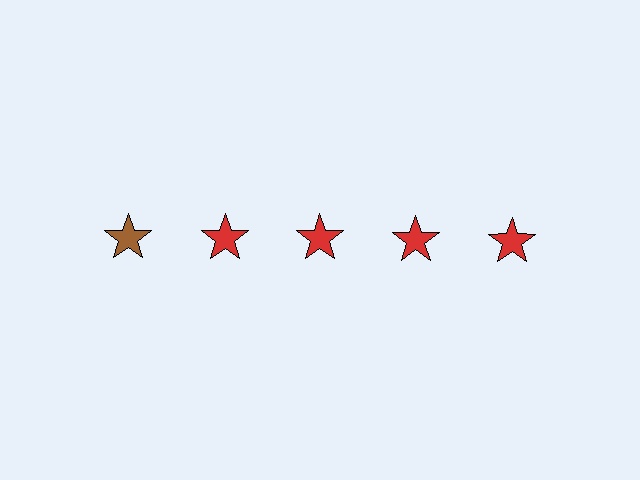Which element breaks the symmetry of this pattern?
The brown star in the top row, leftmost column breaks the symmetry. All other shapes are red stars.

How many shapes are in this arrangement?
There are 5 shapes arranged in a grid pattern.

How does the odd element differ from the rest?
It has a different color: brown instead of red.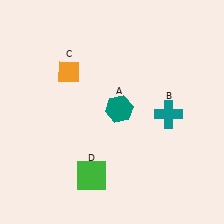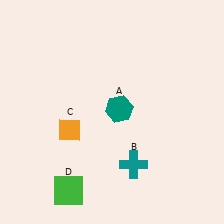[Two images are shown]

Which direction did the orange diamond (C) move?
The orange diamond (C) moved down.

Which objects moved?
The objects that moved are: the teal cross (B), the orange diamond (C), the green square (D).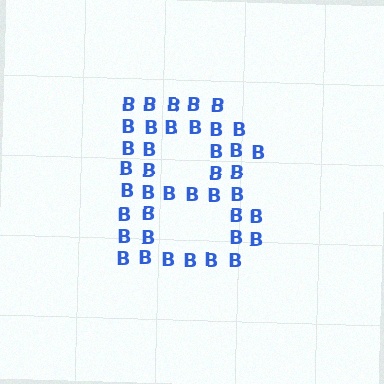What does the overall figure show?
The overall figure shows the letter B.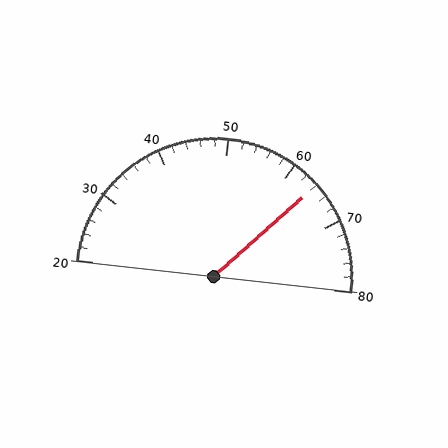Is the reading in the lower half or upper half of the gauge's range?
The reading is in the upper half of the range (20 to 80).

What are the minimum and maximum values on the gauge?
The gauge ranges from 20 to 80.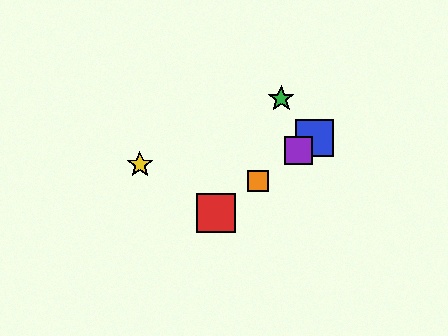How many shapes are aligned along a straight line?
4 shapes (the red square, the blue square, the purple square, the orange square) are aligned along a straight line.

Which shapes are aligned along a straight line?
The red square, the blue square, the purple square, the orange square are aligned along a straight line.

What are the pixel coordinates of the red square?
The red square is at (216, 213).